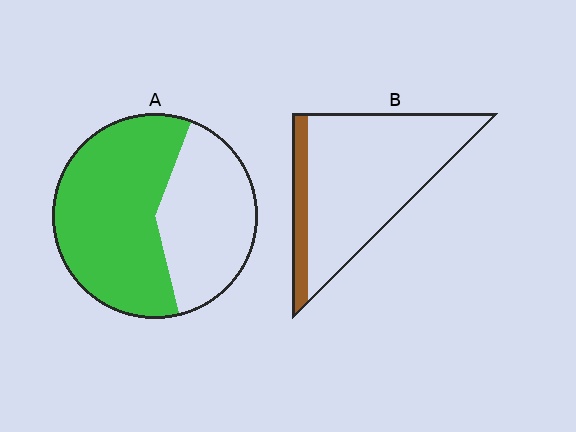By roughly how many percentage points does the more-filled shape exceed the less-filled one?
By roughly 45 percentage points (A over B).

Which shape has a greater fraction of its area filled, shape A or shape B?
Shape A.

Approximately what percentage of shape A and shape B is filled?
A is approximately 60% and B is approximately 15%.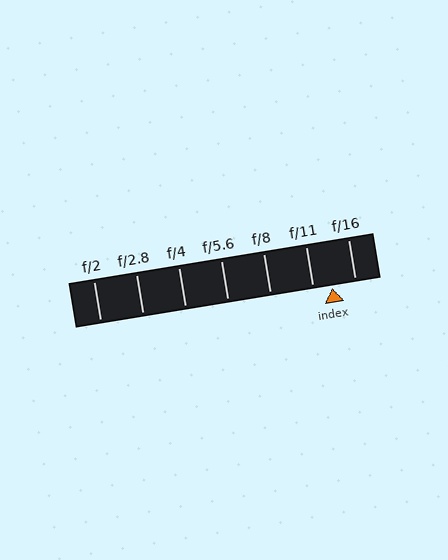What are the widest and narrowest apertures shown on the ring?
The widest aperture shown is f/2 and the narrowest is f/16.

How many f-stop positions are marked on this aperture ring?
There are 7 f-stop positions marked.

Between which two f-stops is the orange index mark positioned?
The index mark is between f/11 and f/16.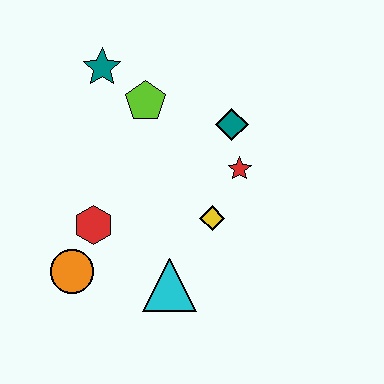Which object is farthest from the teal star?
The cyan triangle is farthest from the teal star.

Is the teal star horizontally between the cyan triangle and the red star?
No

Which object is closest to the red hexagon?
The orange circle is closest to the red hexagon.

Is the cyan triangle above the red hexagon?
No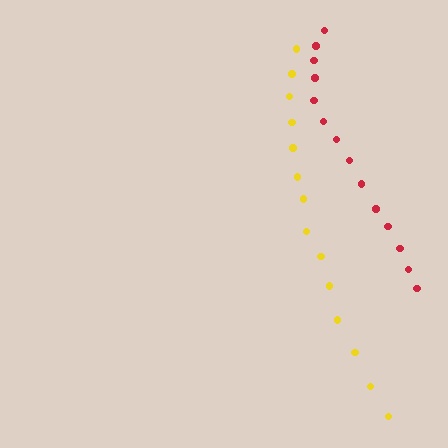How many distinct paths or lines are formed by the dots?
There are 2 distinct paths.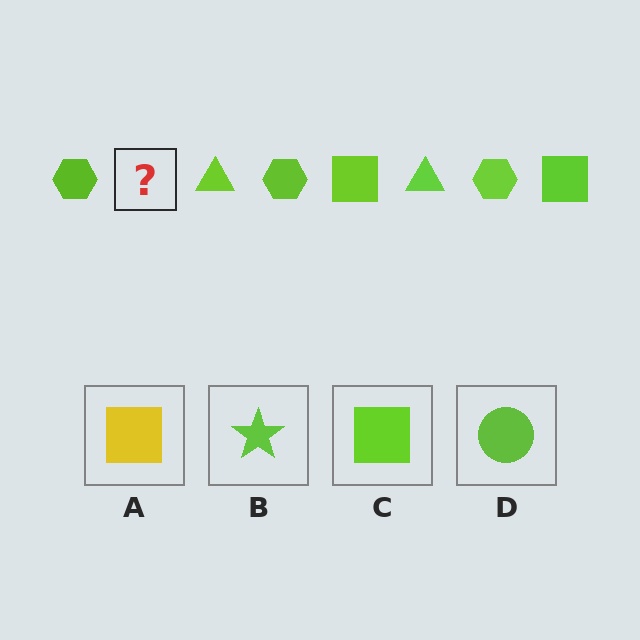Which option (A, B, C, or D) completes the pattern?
C.